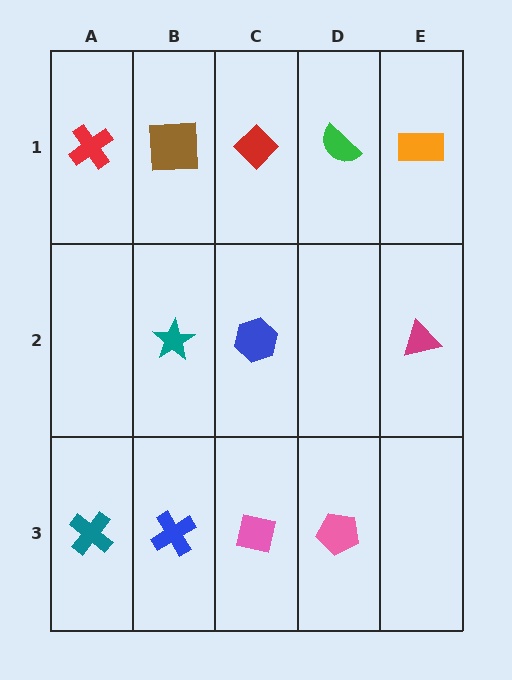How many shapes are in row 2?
3 shapes.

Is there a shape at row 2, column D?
No, that cell is empty.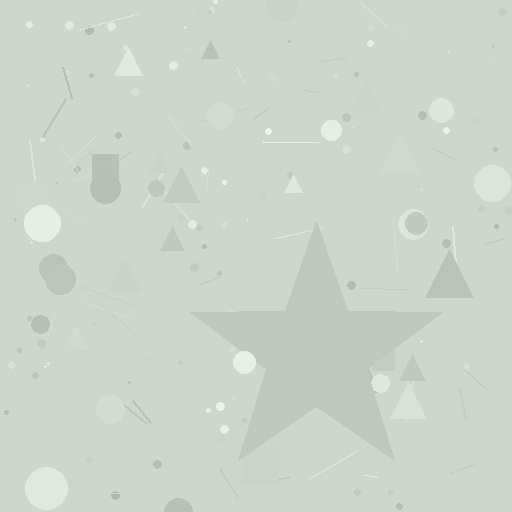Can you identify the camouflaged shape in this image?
The camouflaged shape is a star.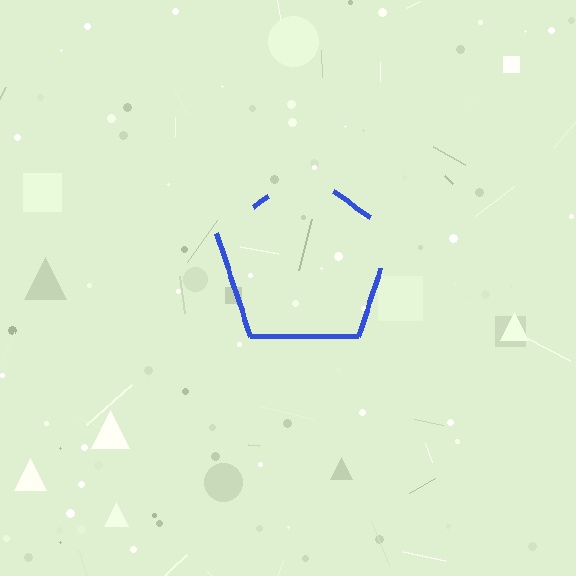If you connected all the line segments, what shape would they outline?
They would outline a pentagon.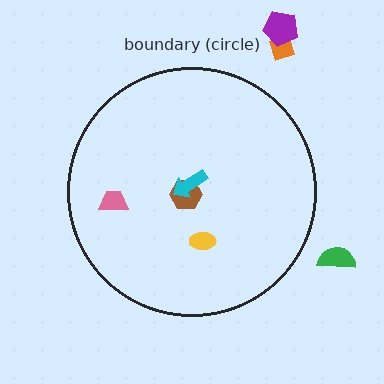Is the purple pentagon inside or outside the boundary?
Outside.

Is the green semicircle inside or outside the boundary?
Outside.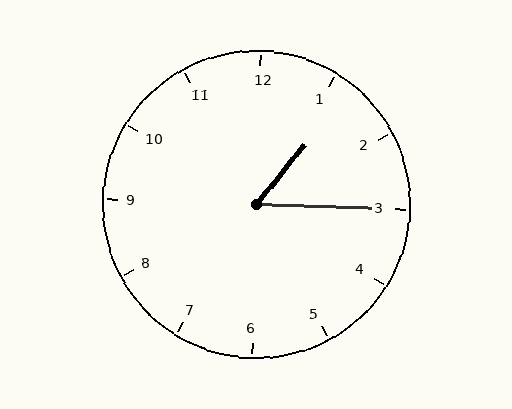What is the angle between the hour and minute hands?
Approximately 52 degrees.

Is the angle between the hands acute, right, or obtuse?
It is acute.